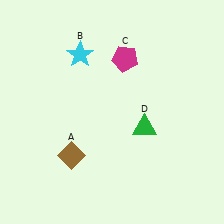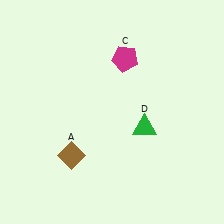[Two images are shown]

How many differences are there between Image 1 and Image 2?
There is 1 difference between the two images.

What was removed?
The cyan star (B) was removed in Image 2.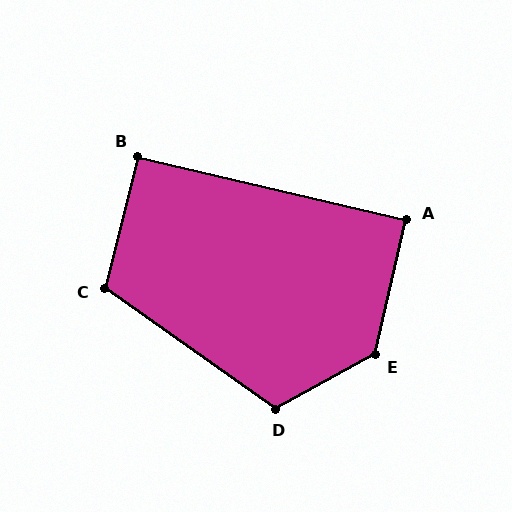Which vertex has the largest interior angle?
E, at approximately 132 degrees.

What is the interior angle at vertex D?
Approximately 116 degrees (obtuse).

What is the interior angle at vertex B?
Approximately 91 degrees (approximately right).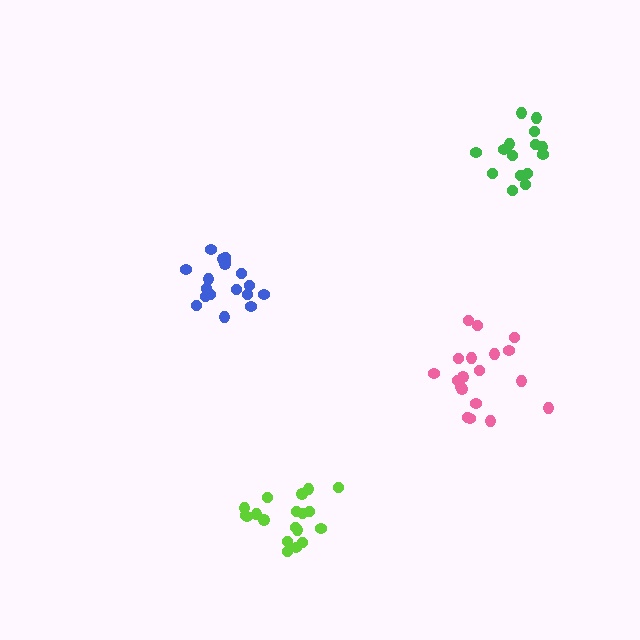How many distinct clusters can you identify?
There are 4 distinct clusters.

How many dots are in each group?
Group 1: 19 dots, Group 2: 18 dots, Group 3: 15 dots, Group 4: 19 dots (71 total).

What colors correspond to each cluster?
The clusters are colored: pink, blue, green, lime.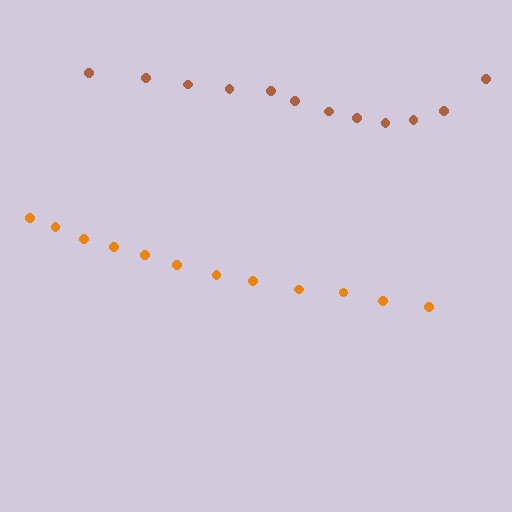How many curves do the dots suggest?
There are 2 distinct paths.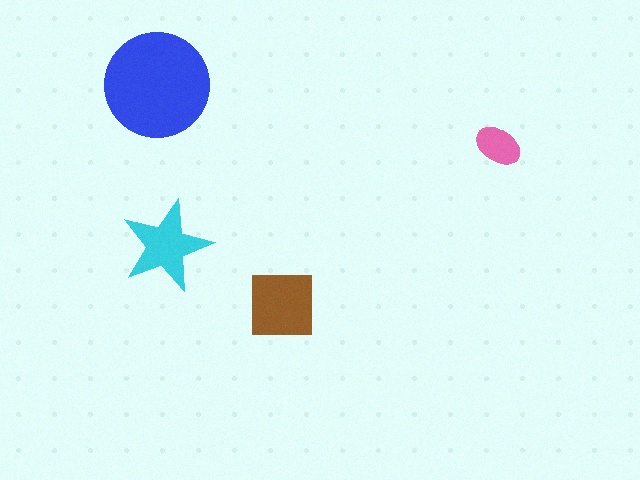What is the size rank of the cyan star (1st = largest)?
3rd.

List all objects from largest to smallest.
The blue circle, the brown square, the cyan star, the pink ellipse.